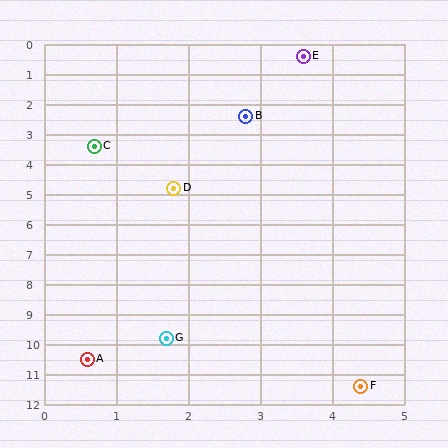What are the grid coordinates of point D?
Point D is at approximately (1.8, 4.8).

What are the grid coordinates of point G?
Point G is at approximately (1.7, 9.8).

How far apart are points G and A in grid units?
Points G and A are about 1.3 grid units apart.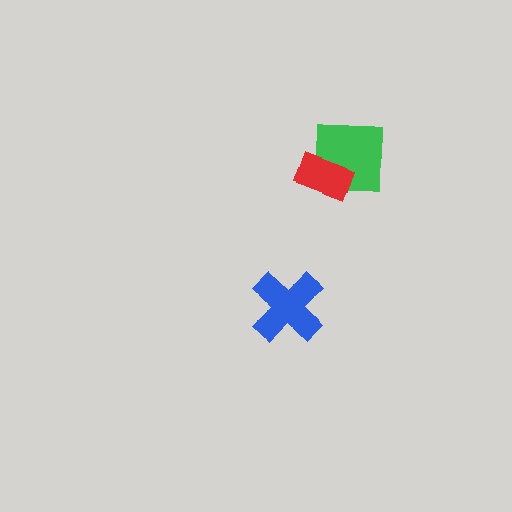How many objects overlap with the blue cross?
0 objects overlap with the blue cross.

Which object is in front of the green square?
The red rectangle is in front of the green square.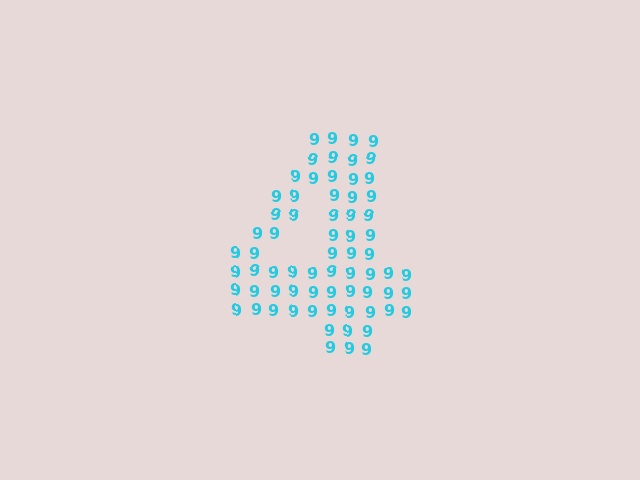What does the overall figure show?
The overall figure shows the digit 4.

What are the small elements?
The small elements are digit 9's.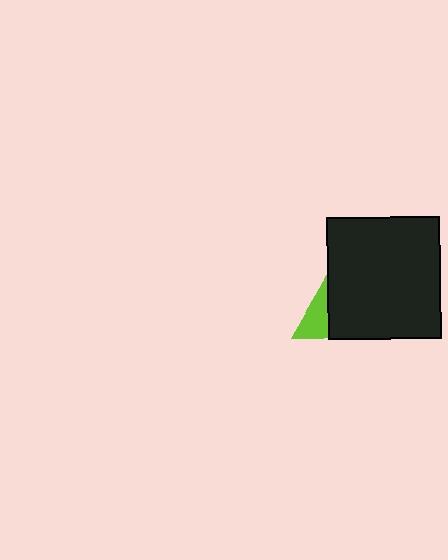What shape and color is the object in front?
The object in front is a black rectangle.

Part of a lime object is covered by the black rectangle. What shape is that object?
It is a triangle.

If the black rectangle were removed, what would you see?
You would see the complete lime triangle.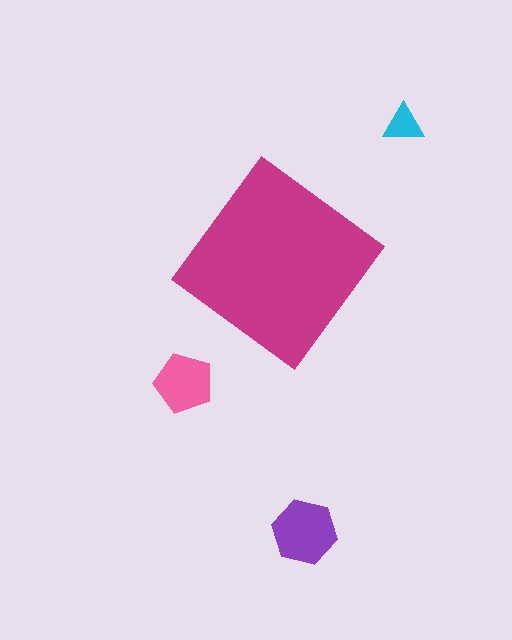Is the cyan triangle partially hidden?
No, the cyan triangle is fully visible.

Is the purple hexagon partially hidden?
No, the purple hexagon is fully visible.